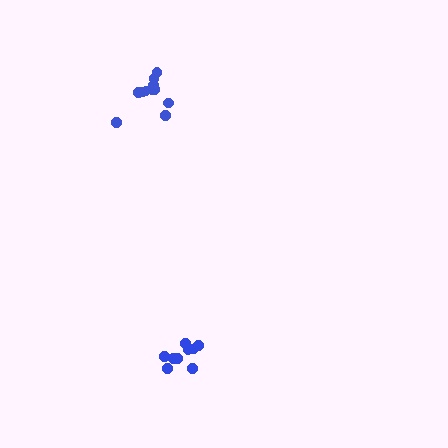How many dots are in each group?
Group 1: 9 dots, Group 2: 11 dots (20 total).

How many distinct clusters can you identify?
There are 2 distinct clusters.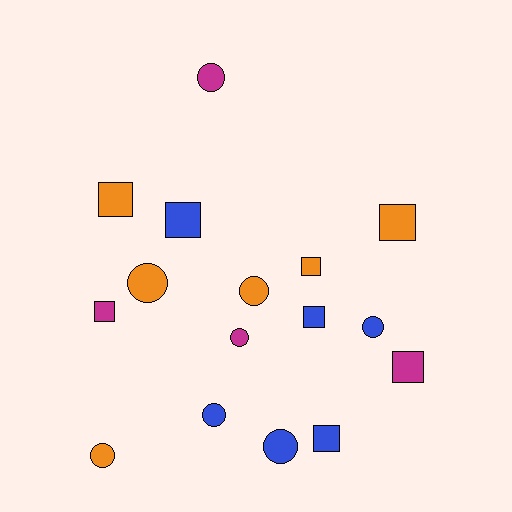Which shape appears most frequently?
Circle, with 8 objects.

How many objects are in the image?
There are 16 objects.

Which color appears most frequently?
Orange, with 6 objects.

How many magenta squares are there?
There are 2 magenta squares.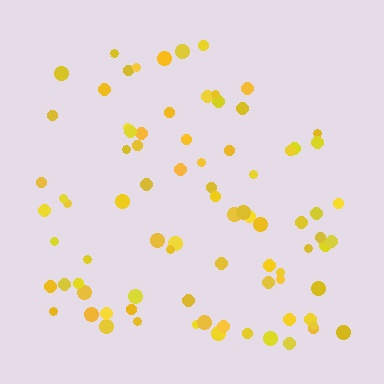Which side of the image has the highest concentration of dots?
The bottom.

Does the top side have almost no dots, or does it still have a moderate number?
Still a moderate number, just noticeably fewer than the bottom.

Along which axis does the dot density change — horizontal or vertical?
Vertical.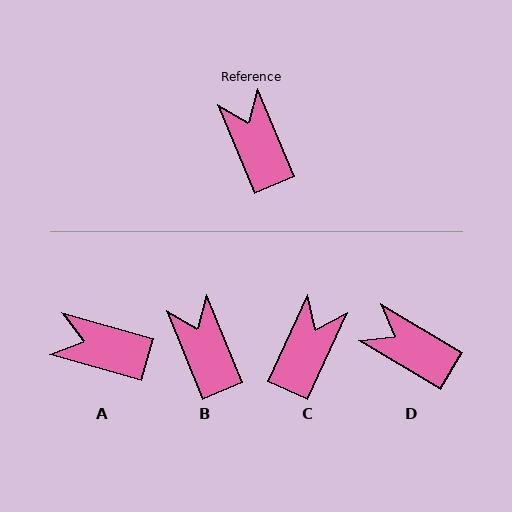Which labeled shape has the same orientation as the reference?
B.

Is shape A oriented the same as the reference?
No, it is off by about 52 degrees.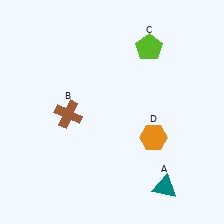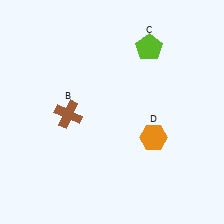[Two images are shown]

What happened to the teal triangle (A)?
The teal triangle (A) was removed in Image 2. It was in the bottom-right area of Image 1.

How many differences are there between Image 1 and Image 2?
There is 1 difference between the two images.